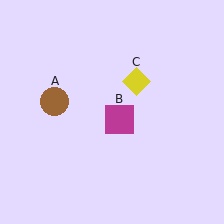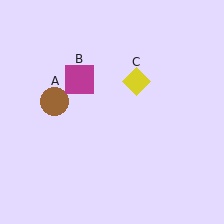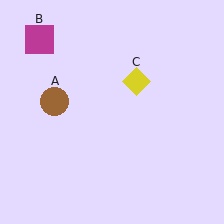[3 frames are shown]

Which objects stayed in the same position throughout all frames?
Brown circle (object A) and yellow diamond (object C) remained stationary.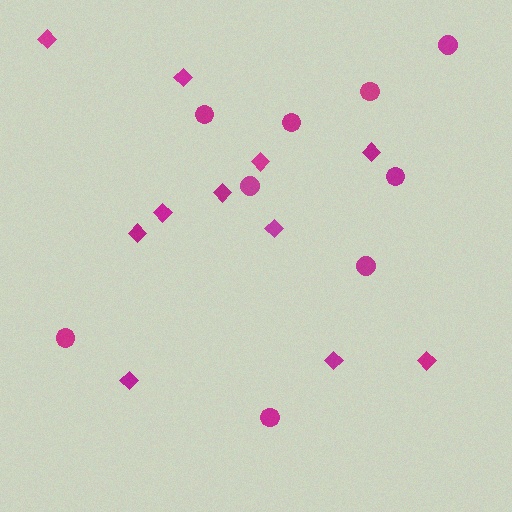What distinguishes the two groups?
There are 2 groups: one group of diamonds (11) and one group of circles (9).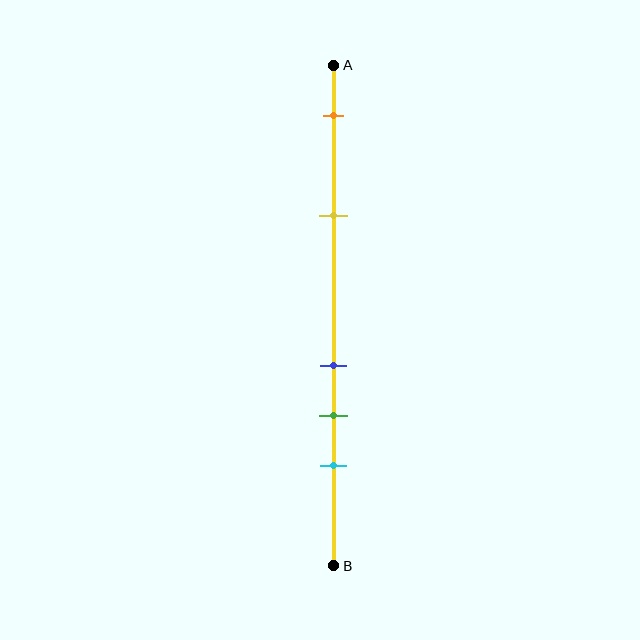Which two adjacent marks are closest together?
The blue and green marks are the closest adjacent pair.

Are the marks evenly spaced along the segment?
No, the marks are not evenly spaced.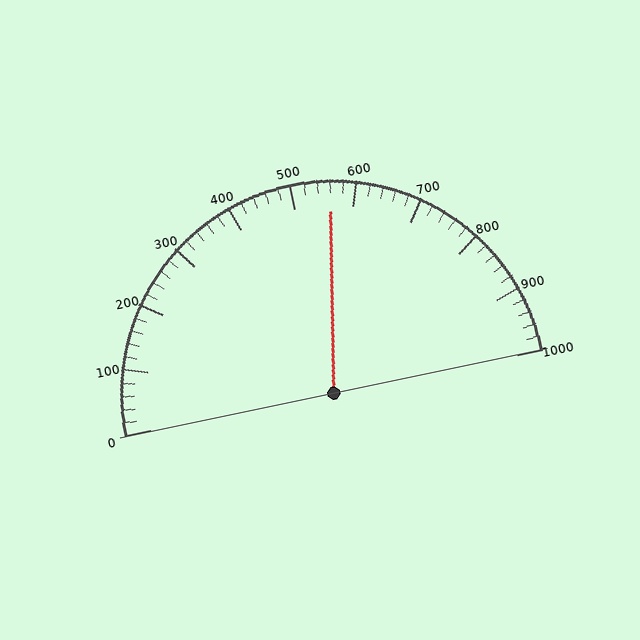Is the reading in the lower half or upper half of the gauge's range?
The reading is in the upper half of the range (0 to 1000).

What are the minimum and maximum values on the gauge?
The gauge ranges from 0 to 1000.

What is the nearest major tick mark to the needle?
The nearest major tick mark is 600.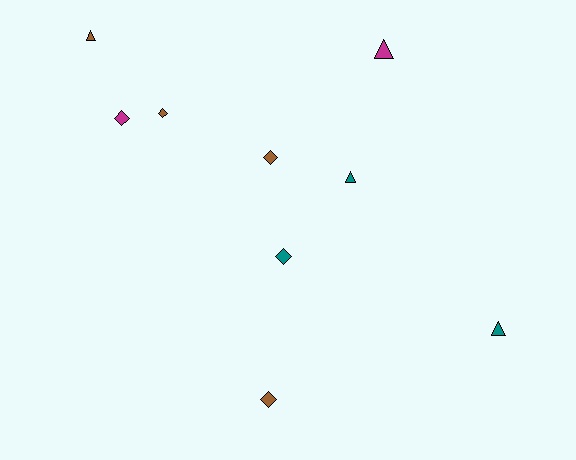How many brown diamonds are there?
There are 3 brown diamonds.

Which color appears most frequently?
Brown, with 4 objects.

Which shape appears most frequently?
Diamond, with 5 objects.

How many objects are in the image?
There are 9 objects.